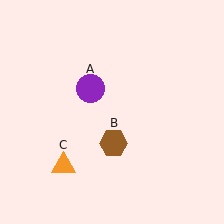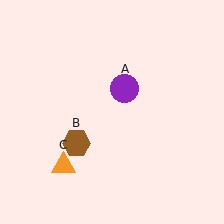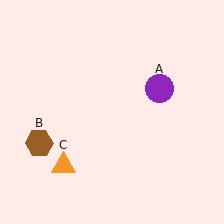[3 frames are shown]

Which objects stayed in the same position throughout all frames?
Orange triangle (object C) remained stationary.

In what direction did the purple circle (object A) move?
The purple circle (object A) moved right.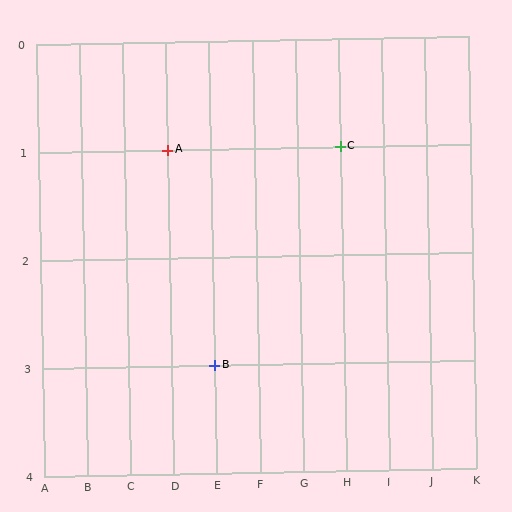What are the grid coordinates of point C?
Point C is at grid coordinates (H, 1).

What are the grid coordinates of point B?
Point B is at grid coordinates (E, 3).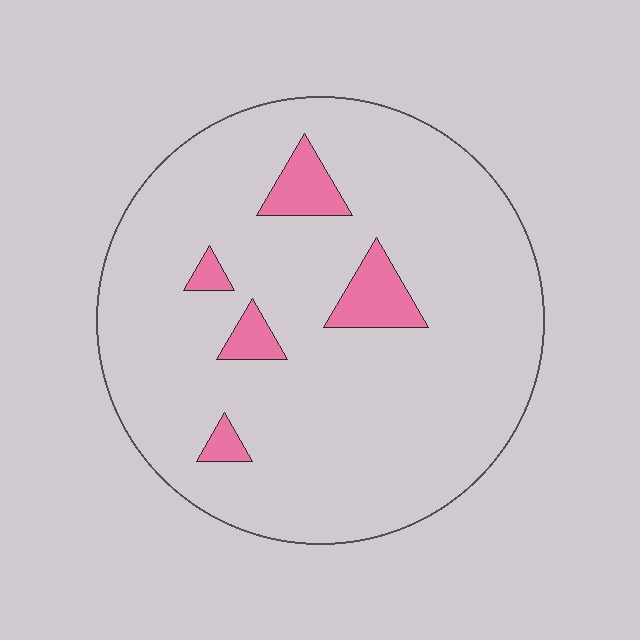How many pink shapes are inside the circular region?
5.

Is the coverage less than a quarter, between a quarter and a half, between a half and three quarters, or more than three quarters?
Less than a quarter.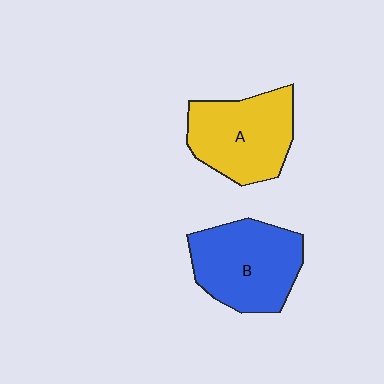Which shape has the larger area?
Shape B (blue).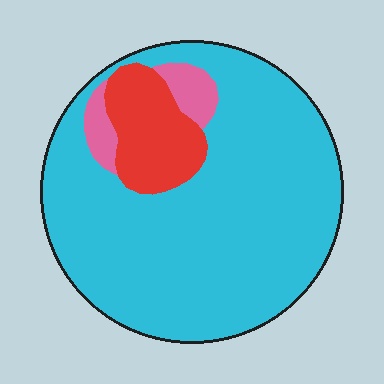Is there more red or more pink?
Red.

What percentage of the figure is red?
Red covers around 15% of the figure.